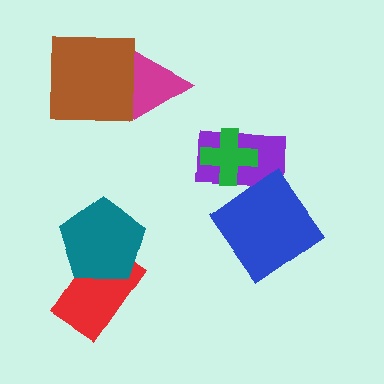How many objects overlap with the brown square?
1 object overlaps with the brown square.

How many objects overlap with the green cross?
1 object overlaps with the green cross.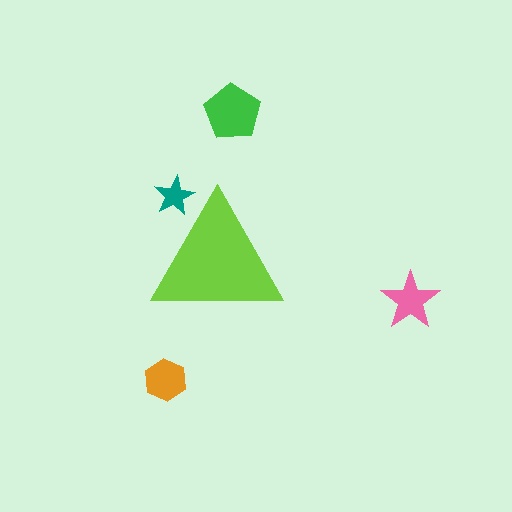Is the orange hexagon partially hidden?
No, the orange hexagon is fully visible.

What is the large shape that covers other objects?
A lime triangle.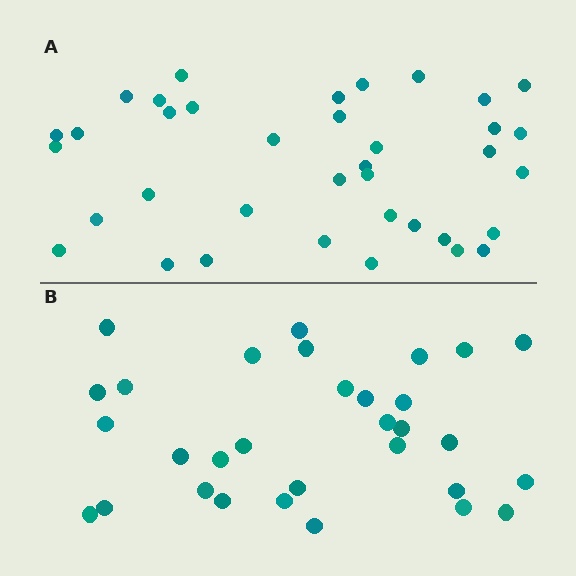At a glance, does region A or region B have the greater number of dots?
Region A (the top region) has more dots.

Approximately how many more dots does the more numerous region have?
Region A has about 6 more dots than region B.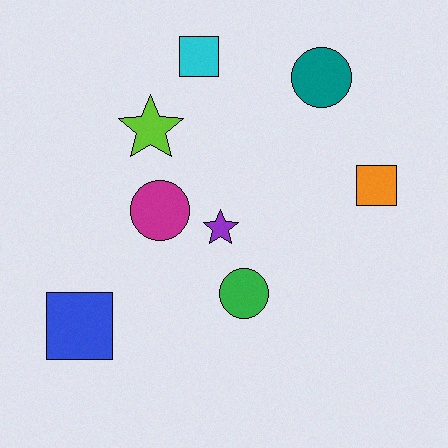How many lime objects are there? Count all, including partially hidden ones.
There is 1 lime object.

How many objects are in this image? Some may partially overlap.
There are 8 objects.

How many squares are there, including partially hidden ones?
There are 3 squares.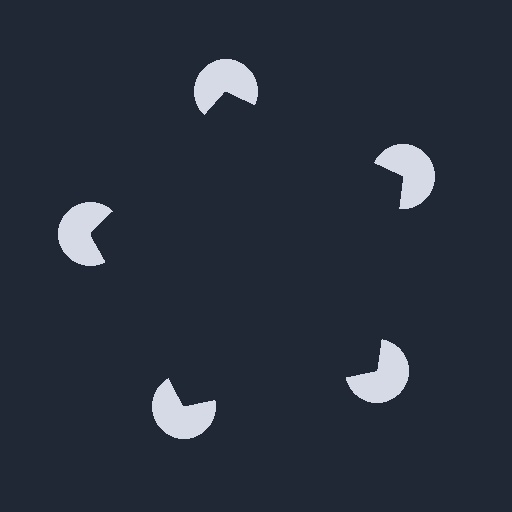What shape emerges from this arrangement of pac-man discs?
An illusory pentagon — its edges are inferred from the aligned wedge cuts in the pac-man discs, not physically drawn.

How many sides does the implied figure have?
5 sides.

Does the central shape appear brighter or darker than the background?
It typically appears slightly darker than the background, even though no actual brightness change is drawn.